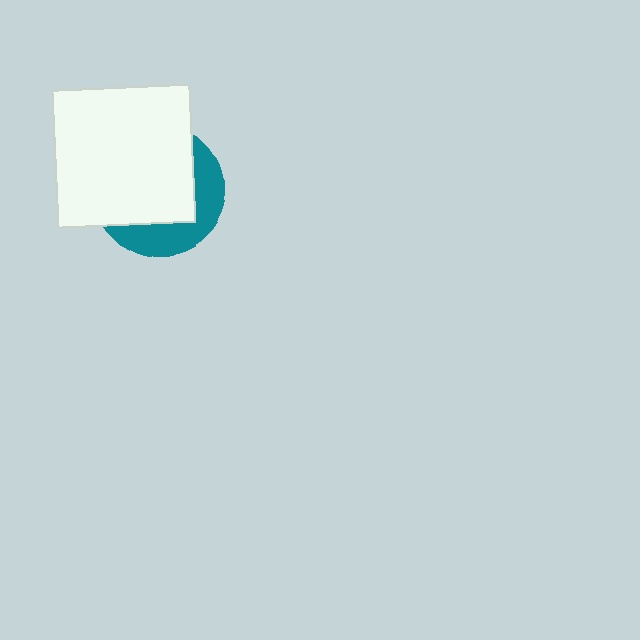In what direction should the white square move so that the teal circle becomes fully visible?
The white square should move toward the upper-left. That is the shortest direction to clear the overlap and leave the teal circle fully visible.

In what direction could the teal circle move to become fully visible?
The teal circle could move toward the lower-right. That would shift it out from behind the white square entirely.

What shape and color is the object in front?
The object in front is a white square.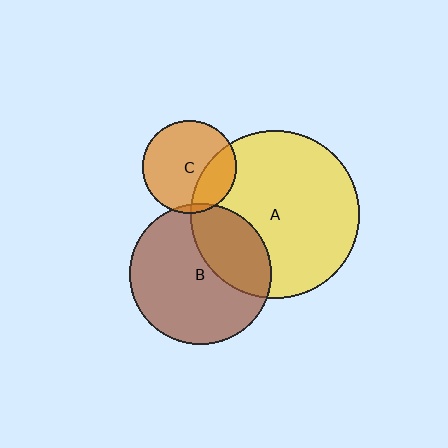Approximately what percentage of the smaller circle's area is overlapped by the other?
Approximately 25%.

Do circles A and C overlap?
Yes.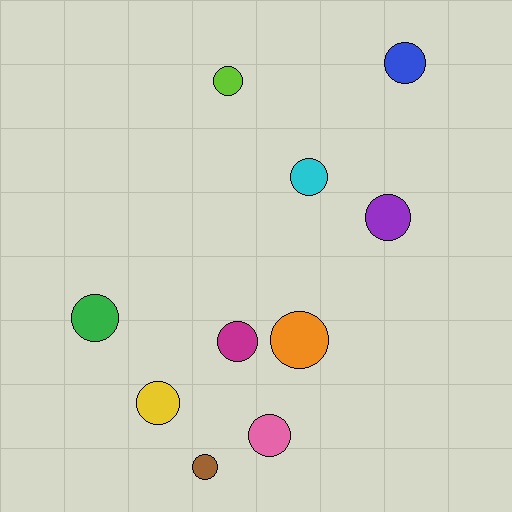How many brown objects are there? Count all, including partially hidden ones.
There is 1 brown object.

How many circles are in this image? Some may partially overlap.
There are 10 circles.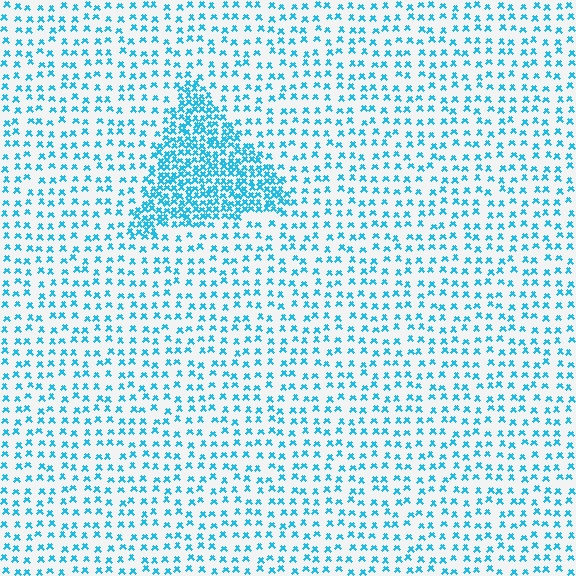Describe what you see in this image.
The image contains small cyan elements arranged at two different densities. A triangle-shaped region is visible where the elements are more densely packed than the surrounding area.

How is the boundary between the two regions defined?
The boundary is defined by a change in element density (approximately 2.6x ratio). All elements are the same color, size, and shape.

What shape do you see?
I see a triangle.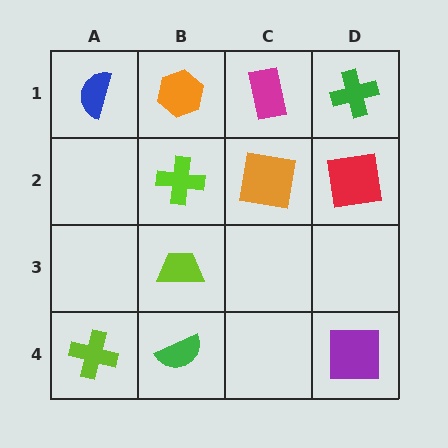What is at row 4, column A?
A lime cross.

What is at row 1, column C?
A magenta rectangle.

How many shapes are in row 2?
3 shapes.